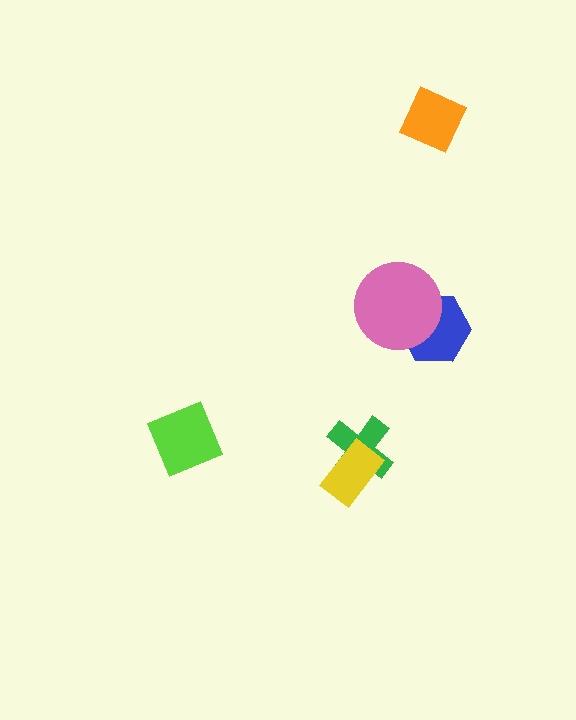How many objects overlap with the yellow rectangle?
1 object overlaps with the yellow rectangle.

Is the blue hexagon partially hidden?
Yes, it is partially covered by another shape.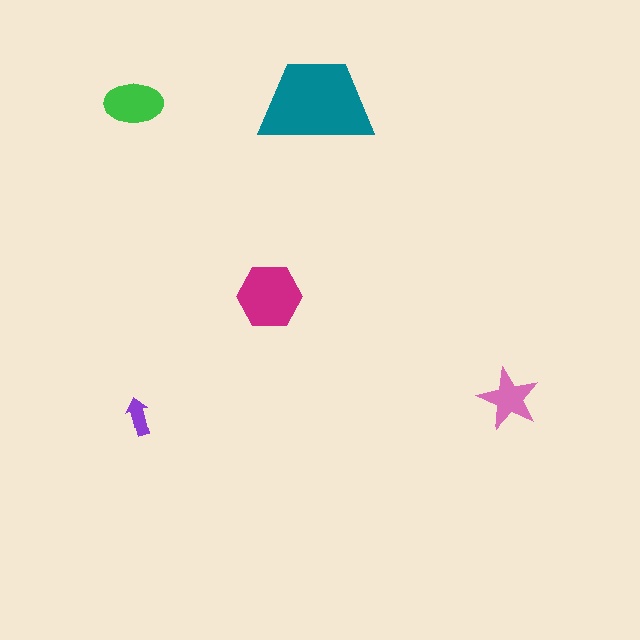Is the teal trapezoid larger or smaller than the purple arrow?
Larger.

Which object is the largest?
The teal trapezoid.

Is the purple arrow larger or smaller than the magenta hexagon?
Smaller.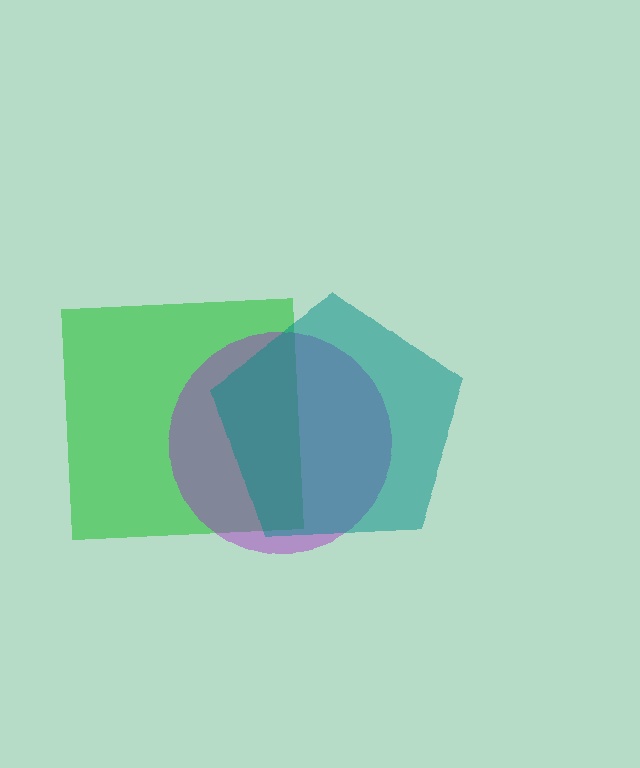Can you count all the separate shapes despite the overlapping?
Yes, there are 3 separate shapes.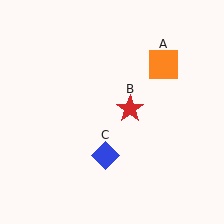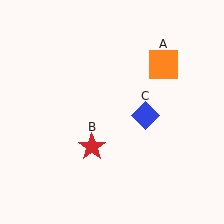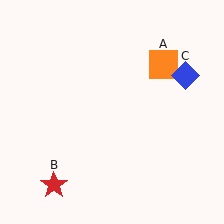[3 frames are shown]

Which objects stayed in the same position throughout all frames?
Orange square (object A) remained stationary.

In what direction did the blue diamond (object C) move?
The blue diamond (object C) moved up and to the right.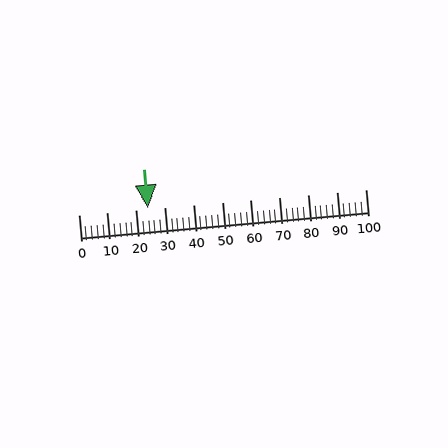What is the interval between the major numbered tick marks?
The major tick marks are spaced 10 units apart.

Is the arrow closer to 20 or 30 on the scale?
The arrow is closer to 20.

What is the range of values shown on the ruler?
The ruler shows values from 0 to 100.